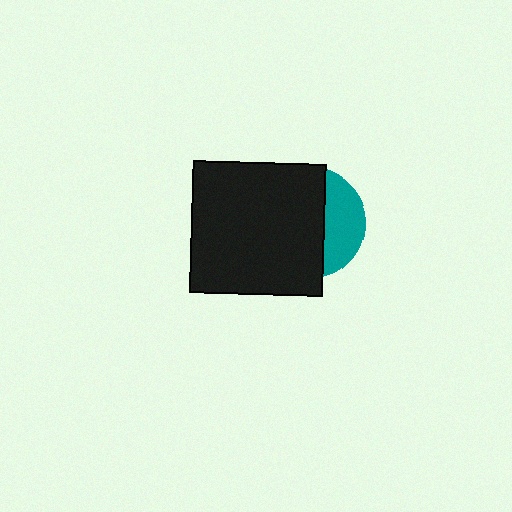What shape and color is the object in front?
The object in front is a black square.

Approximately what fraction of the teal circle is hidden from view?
Roughly 67% of the teal circle is hidden behind the black square.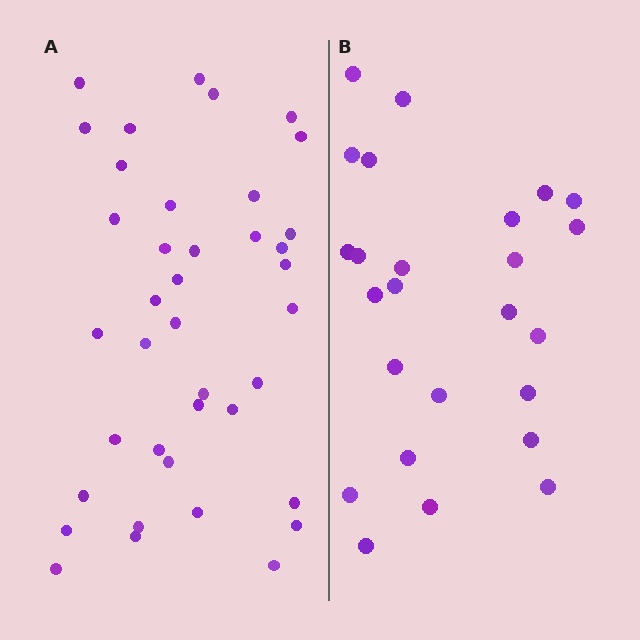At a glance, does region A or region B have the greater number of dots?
Region A (the left region) has more dots.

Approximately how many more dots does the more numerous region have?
Region A has approximately 15 more dots than region B.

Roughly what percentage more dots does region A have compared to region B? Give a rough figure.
About 55% more.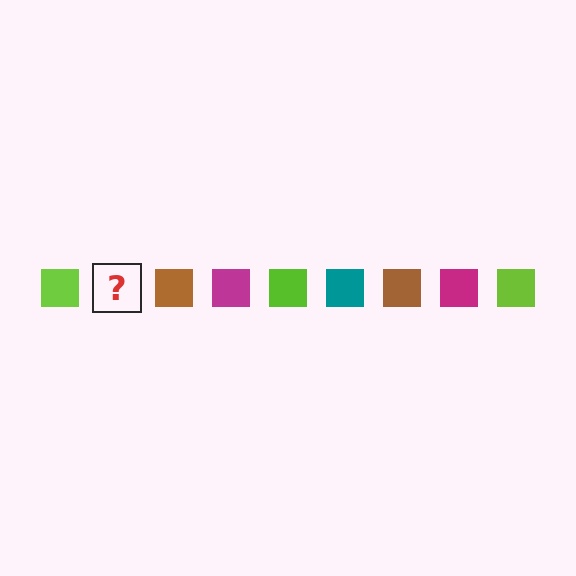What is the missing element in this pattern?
The missing element is a teal square.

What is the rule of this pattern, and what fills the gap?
The rule is that the pattern cycles through lime, teal, brown, magenta squares. The gap should be filled with a teal square.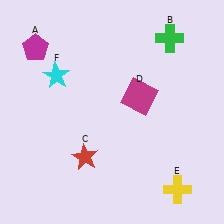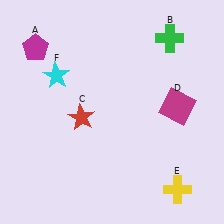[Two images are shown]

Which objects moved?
The objects that moved are: the red star (C), the magenta square (D).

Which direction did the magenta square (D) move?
The magenta square (D) moved right.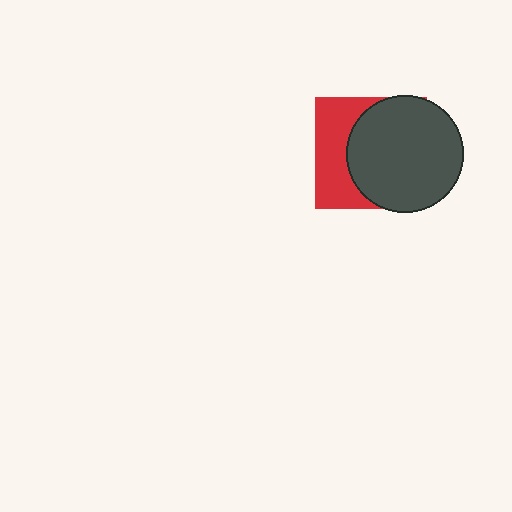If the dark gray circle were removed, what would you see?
You would see the complete red square.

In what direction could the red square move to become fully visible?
The red square could move left. That would shift it out from behind the dark gray circle entirely.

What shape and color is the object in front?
The object in front is a dark gray circle.